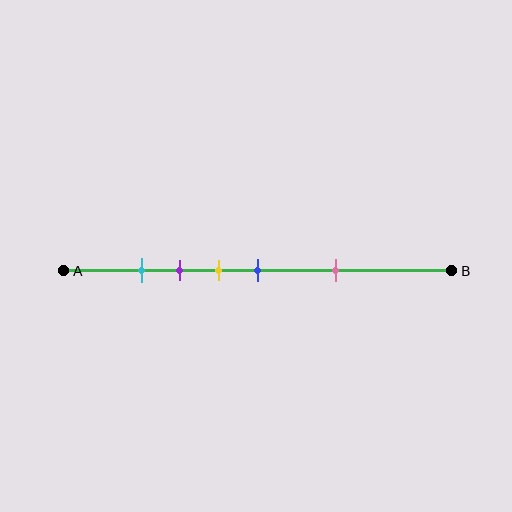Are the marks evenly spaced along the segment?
No, the marks are not evenly spaced.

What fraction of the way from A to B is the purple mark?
The purple mark is approximately 30% (0.3) of the way from A to B.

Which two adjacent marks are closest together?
The cyan and purple marks are the closest adjacent pair.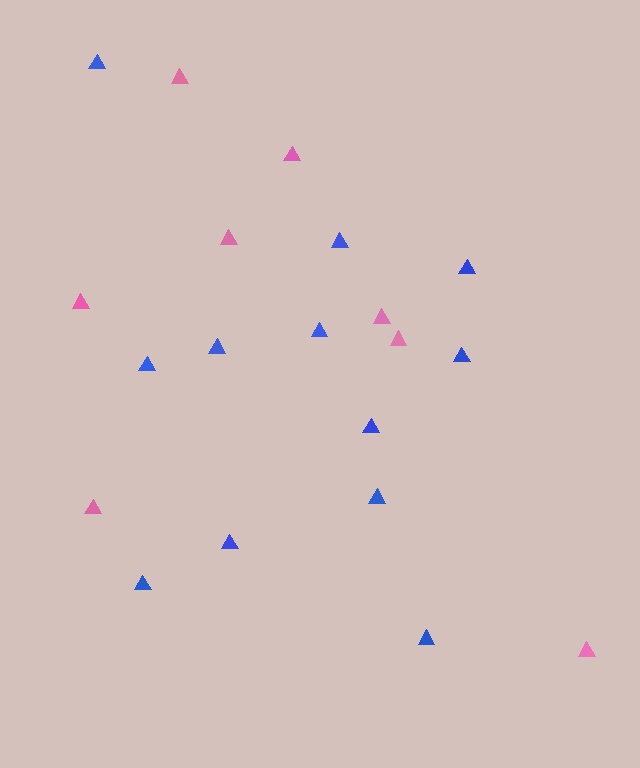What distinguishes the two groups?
There are 2 groups: one group of pink triangles (8) and one group of blue triangles (12).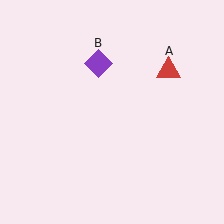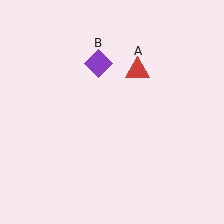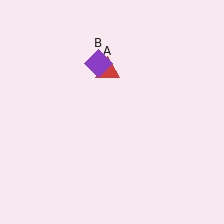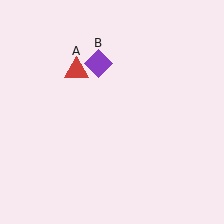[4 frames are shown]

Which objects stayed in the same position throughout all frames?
Purple diamond (object B) remained stationary.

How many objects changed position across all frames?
1 object changed position: red triangle (object A).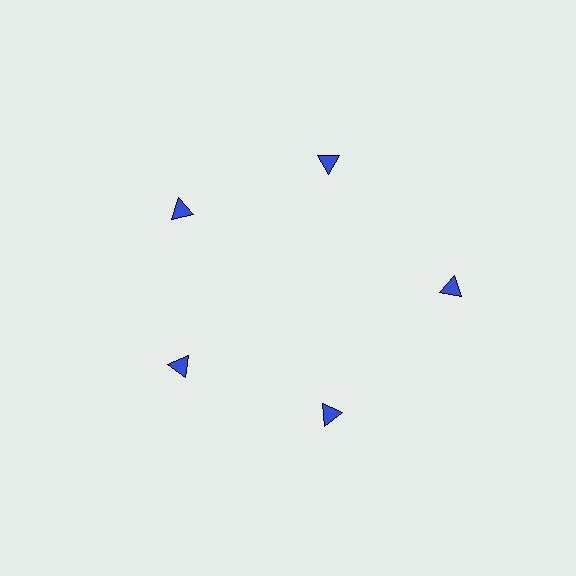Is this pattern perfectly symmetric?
No. The 5 blue triangles are arranged in a ring, but one element near the 3 o'clock position is pushed outward from the center, breaking the 5-fold rotational symmetry.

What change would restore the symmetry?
The symmetry would be restored by moving it inward, back onto the ring so that all 5 triangles sit at equal angles and equal distance from the center.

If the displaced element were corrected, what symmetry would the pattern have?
It would have 5-fold rotational symmetry — the pattern would map onto itself every 72 degrees.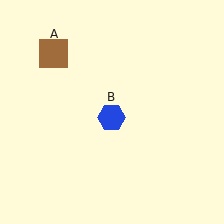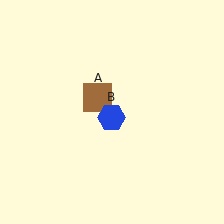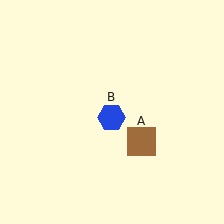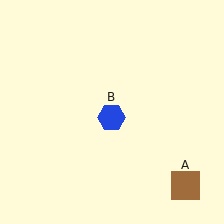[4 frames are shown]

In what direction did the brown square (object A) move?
The brown square (object A) moved down and to the right.